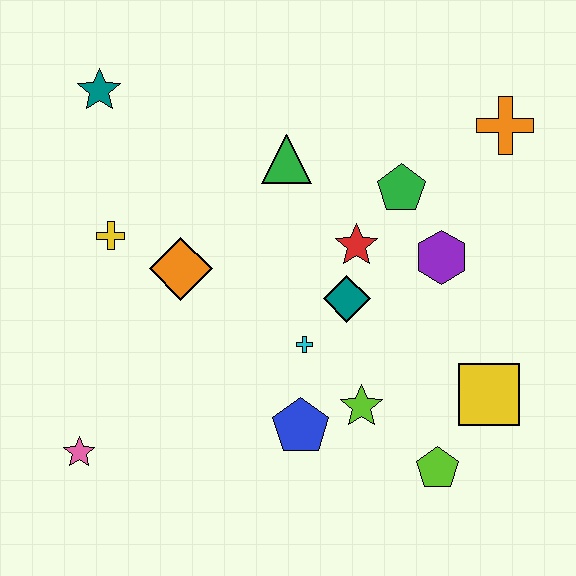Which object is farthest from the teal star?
The lime pentagon is farthest from the teal star.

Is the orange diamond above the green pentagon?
No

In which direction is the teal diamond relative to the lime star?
The teal diamond is above the lime star.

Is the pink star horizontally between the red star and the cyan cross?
No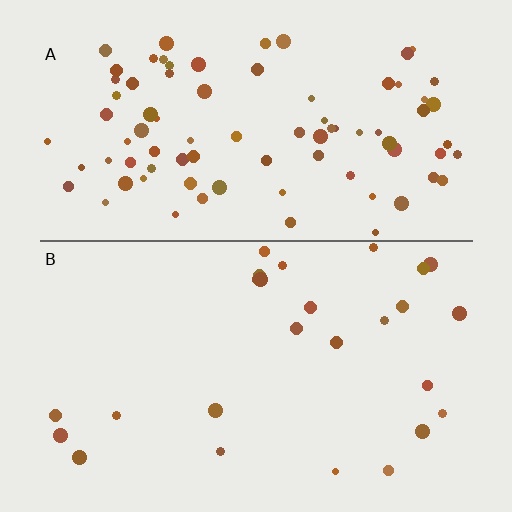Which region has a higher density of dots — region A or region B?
A (the top).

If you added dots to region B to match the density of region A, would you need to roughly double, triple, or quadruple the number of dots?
Approximately triple.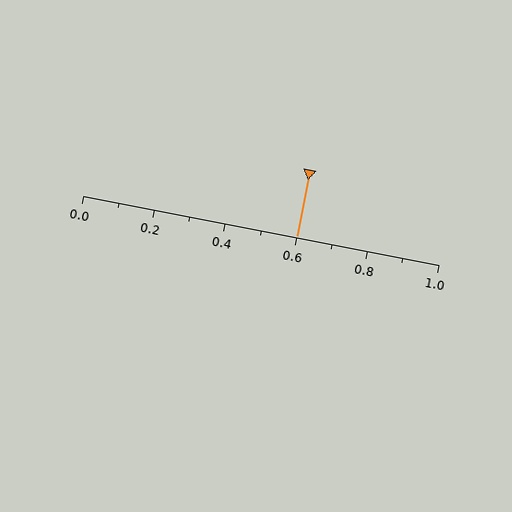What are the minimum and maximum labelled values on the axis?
The axis runs from 0.0 to 1.0.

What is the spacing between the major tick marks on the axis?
The major ticks are spaced 0.2 apart.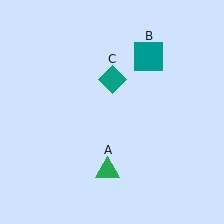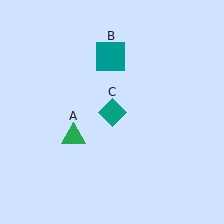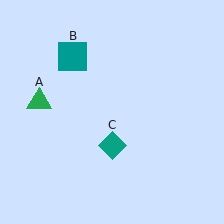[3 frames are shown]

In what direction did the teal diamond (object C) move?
The teal diamond (object C) moved down.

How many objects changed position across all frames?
3 objects changed position: green triangle (object A), teal square (object B), teal diamond (object C).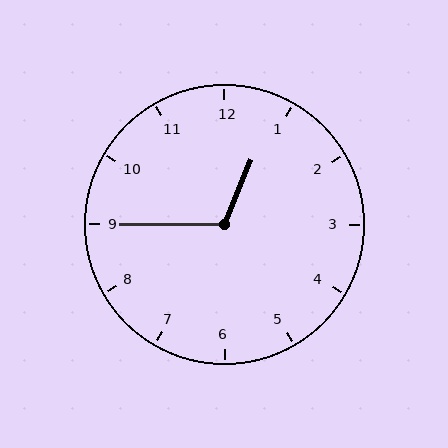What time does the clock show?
12:45.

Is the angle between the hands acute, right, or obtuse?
It is obtuse.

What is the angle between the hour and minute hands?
Approximately 112 degrees.